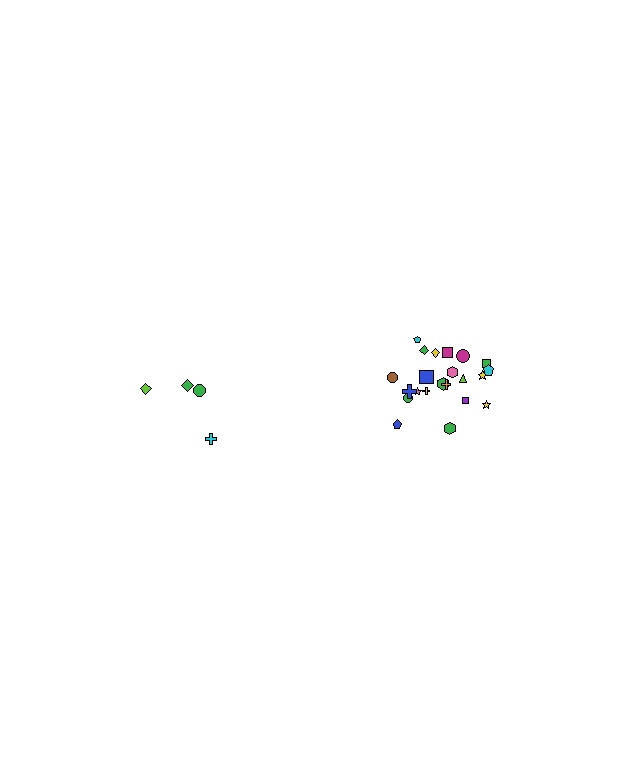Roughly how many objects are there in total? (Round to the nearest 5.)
Roughly 25 objects in total.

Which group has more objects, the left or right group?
The right group.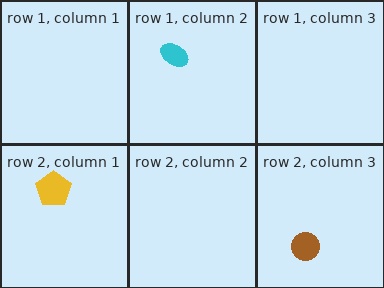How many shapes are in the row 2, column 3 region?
1.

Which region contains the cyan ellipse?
The row 1, column 2 region.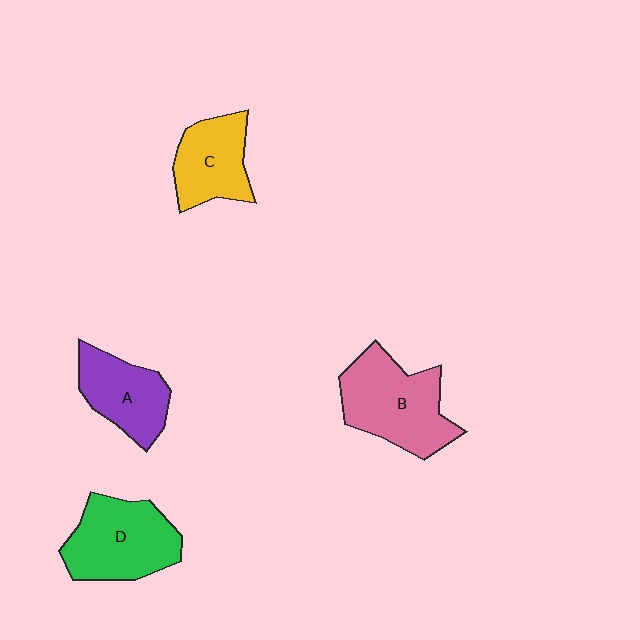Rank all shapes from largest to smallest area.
From largest to smallest: B (pink), D (green), A (purple), C (yellow).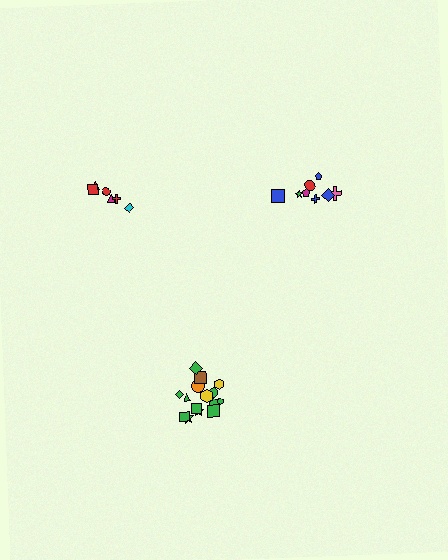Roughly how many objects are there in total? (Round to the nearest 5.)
Roughly 30 objects in total.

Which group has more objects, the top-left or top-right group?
The top-right group.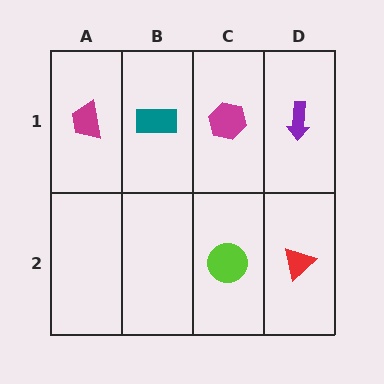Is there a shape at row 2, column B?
No, that cell is empty.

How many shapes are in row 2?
2 shapes.